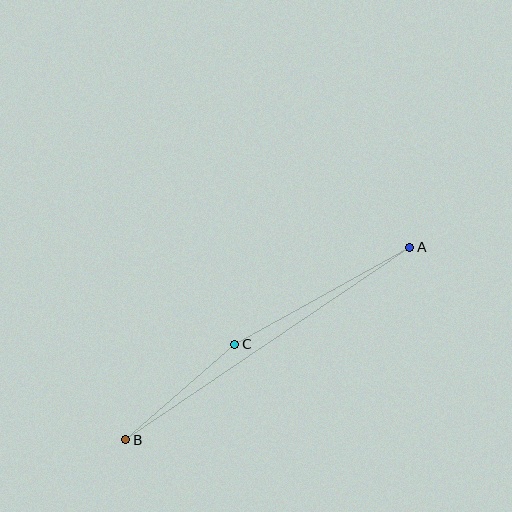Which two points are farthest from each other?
Points A and B are farthest from each other.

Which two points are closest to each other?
Points B and C are closest to each other.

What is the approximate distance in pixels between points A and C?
The distance between A and C is approximately 200 pixels.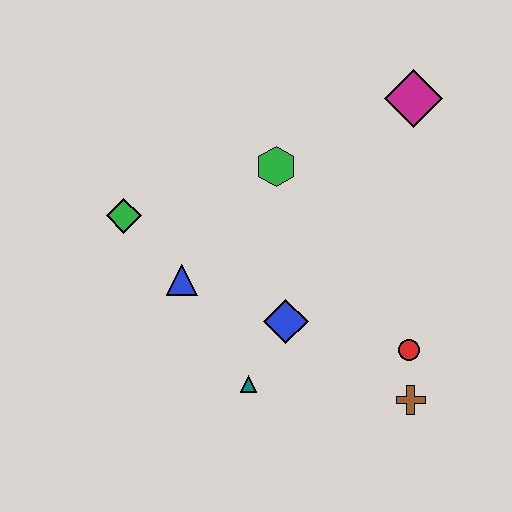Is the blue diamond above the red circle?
Yes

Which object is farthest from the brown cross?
The green diamond is farthest from the brown cross.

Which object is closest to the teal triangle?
The blue diamond is closest to the teal triangle.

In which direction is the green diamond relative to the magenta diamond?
The green diamond is to the left of the magenta diamond.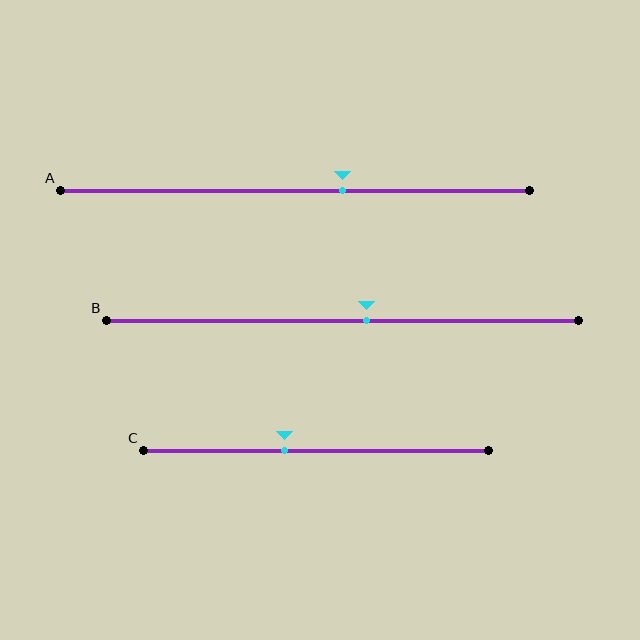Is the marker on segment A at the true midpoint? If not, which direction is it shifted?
No, the marker on segment A is shifted to the right by about 10% of the segment length.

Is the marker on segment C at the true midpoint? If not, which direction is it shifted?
No, the marker on segment C is shifted to the left by about 9% of the segment length.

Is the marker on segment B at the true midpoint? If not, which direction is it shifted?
No, the marker on segment B is shifted to the right by about 5% of the segment length.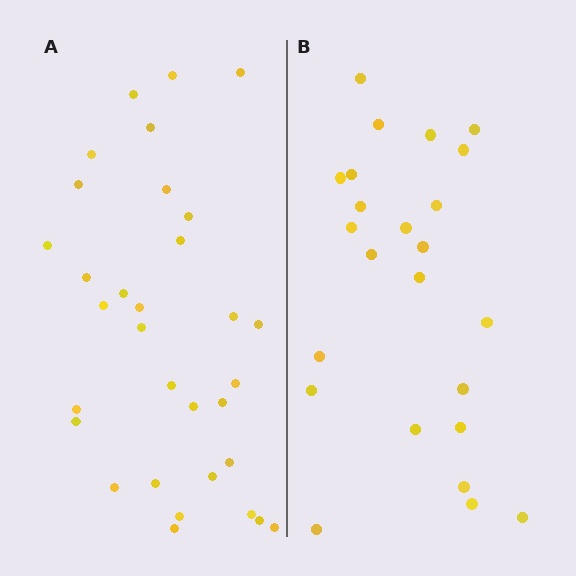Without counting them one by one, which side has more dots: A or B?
Region A (the left region) has more dots.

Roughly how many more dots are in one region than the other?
Region A has roughly 8 or so more dots than region B.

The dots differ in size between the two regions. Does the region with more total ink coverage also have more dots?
No. Region B has more total ink coverage because its dots are larger, but region A actually contains more individual dots. Total area can be misleading — the number of items is what matters here.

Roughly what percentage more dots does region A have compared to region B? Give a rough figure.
About 35% more.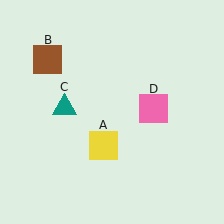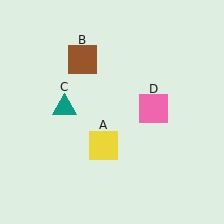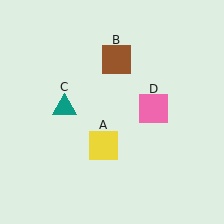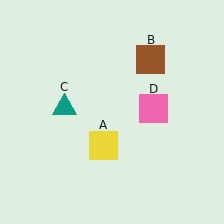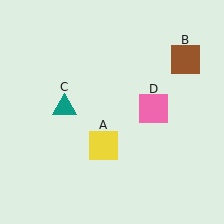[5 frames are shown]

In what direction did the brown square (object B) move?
The brown square (object B) moved right.